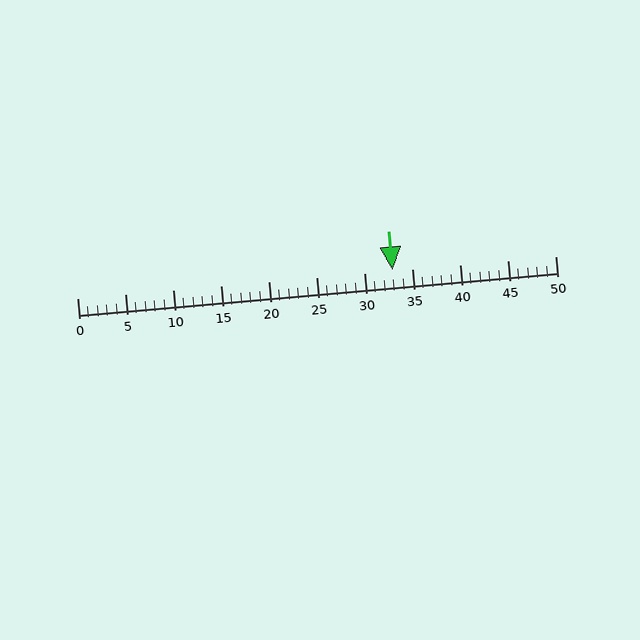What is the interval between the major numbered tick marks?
The major tick marks are spaced 5 units apart.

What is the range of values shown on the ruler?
The ruler shows values from 0 to 50.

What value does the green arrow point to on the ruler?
The green arrow points to approximately 33.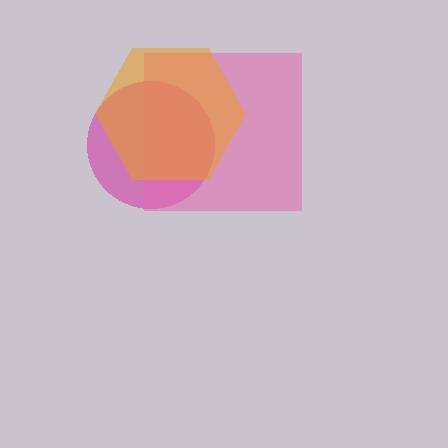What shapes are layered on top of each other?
The layered shapes are: a magenta circle, a pink square, an orange hexagon.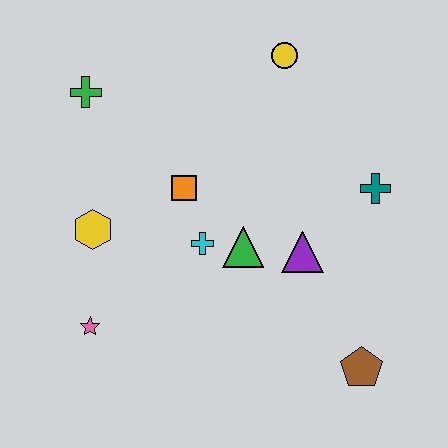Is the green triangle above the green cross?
No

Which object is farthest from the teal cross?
The pink star is farthest from the teal cross.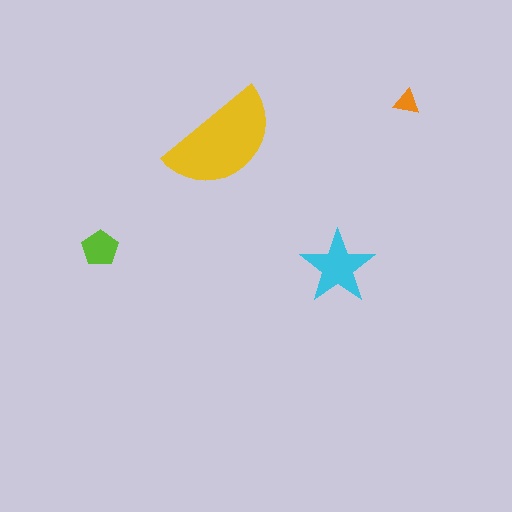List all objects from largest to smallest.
The yellow semicircle, the cyan star, the lime pentagon, the orange triangle.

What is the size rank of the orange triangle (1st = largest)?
4th.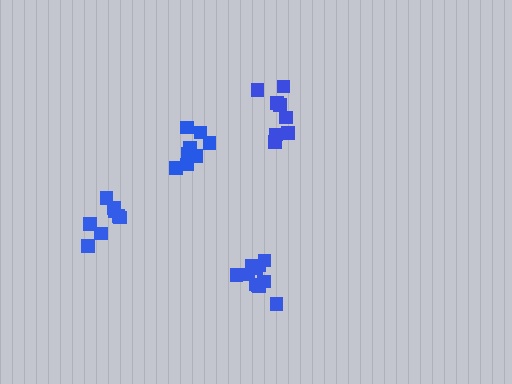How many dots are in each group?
Group 1: 8 dots, Group 2: 8 dots, Group 3: 8 dots, Group 4: 12 dots (36 total).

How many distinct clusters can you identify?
There are 4 distinct clusters.